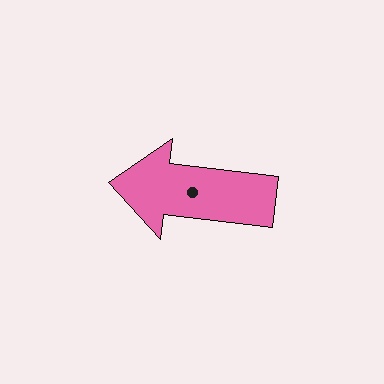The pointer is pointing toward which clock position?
Roughly 9 o'clock.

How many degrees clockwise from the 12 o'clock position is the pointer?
Approximately 277 degrees.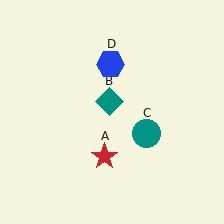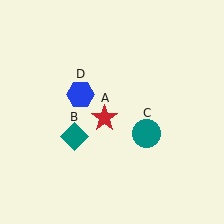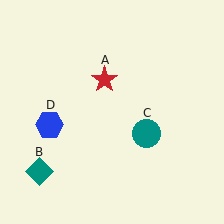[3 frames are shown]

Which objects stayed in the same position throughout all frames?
Teal circle (object C) remained stationary.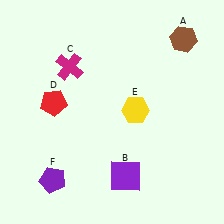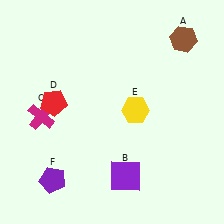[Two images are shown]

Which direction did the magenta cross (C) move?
The magenta cross (C) moved down.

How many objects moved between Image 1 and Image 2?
1 object moved between the two images.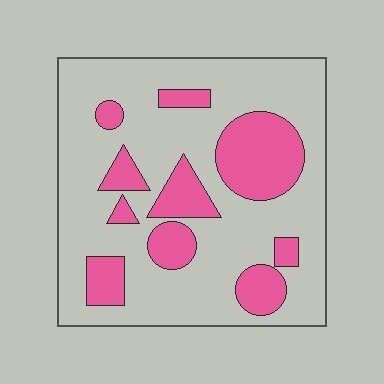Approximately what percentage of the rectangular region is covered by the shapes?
Approximately 25%.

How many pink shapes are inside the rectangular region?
10.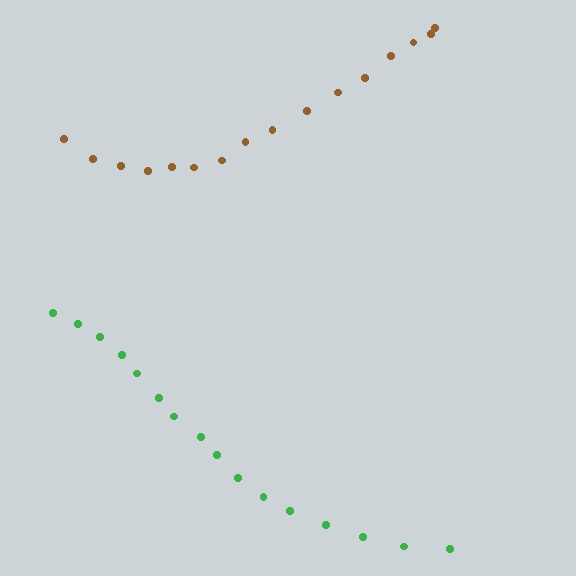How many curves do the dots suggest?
There are 2 distinct paths.